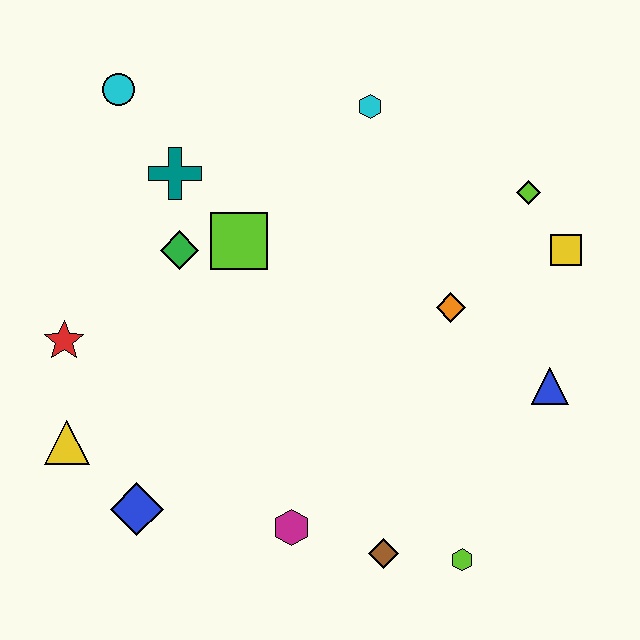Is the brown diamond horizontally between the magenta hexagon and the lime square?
No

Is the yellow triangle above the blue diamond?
Yes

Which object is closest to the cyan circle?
The teal cross is closest to the cyan circle.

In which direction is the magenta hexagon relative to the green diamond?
The magenta hexagon is below the green diamond.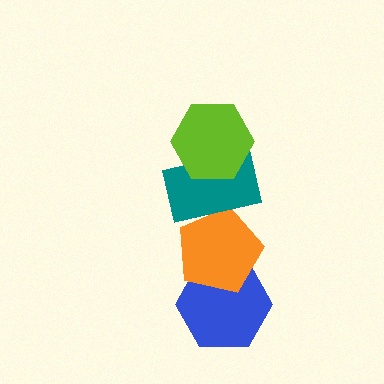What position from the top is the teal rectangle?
The teal rectangle is 2nd from the top.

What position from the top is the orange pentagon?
The orange pentagon is 3rd from the top.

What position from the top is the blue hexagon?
The blue hexagon is 4th from the top.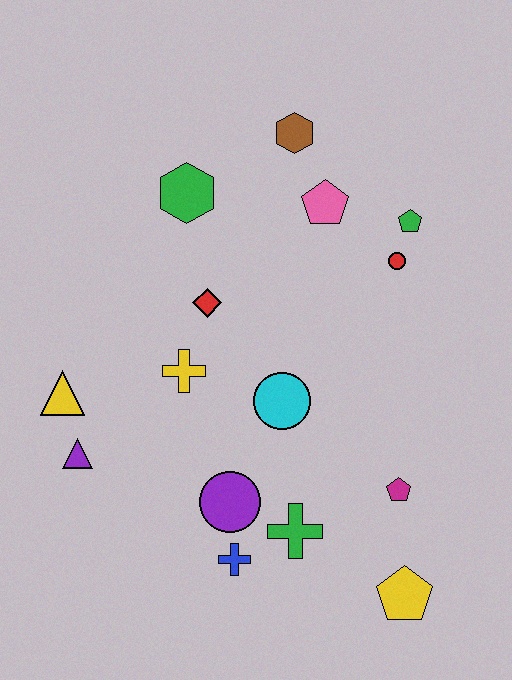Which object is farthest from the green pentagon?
The purple triangle is farthest from the green pentagon.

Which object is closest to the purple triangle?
The yellow triangle is closest to the purple triangle.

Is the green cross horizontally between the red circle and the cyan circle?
Yes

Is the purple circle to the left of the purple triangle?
No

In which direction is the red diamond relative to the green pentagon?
The red diamond is to the left of the green pentagon.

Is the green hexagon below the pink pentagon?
No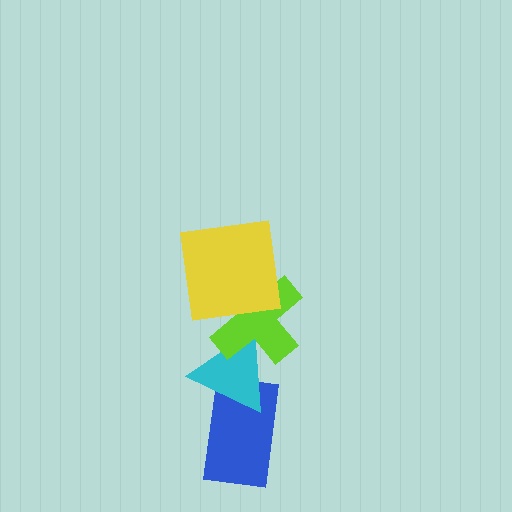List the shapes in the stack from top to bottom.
From top to bottom: the yellow square, the lime cross, the cyan triangle, the blue rectangle.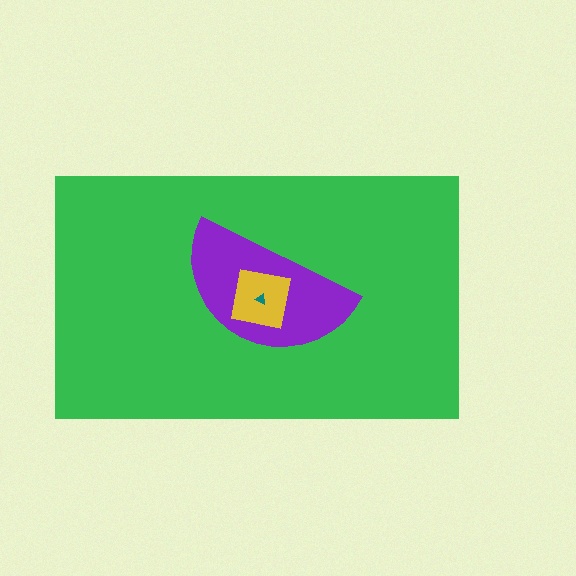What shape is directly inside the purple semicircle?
The yellow square.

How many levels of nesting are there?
4.